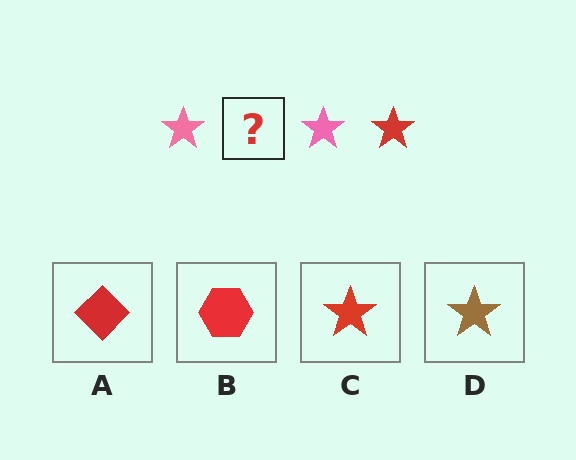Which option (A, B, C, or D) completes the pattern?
C.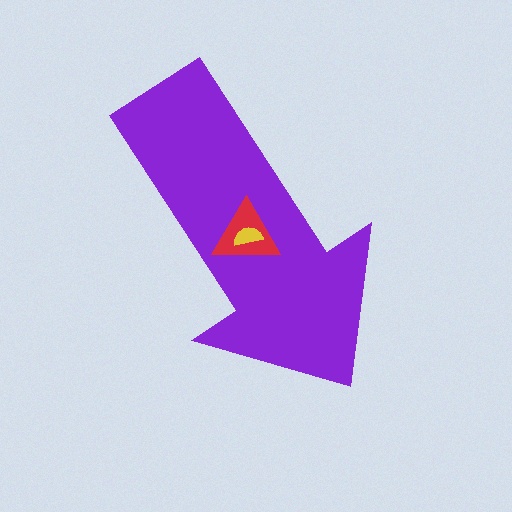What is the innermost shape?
The yellow semicircle.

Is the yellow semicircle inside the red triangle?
Yes.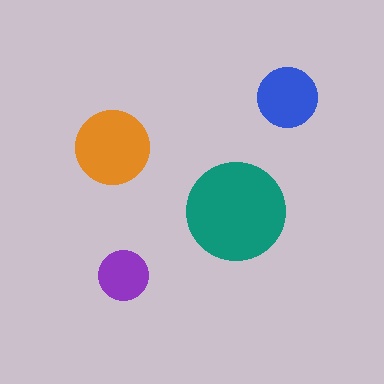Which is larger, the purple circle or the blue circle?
The blue one.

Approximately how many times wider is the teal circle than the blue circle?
About 1.5 times wider.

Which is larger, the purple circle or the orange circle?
The orange one.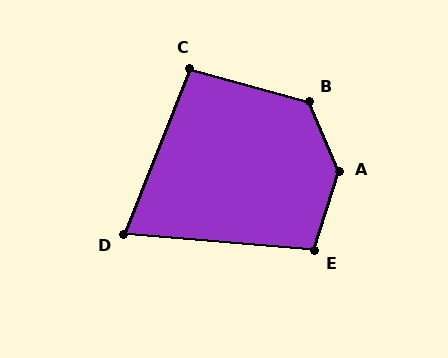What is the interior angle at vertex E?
Approximately 103 degrees (obtuse).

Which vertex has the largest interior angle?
A, at approximately 140 degrees.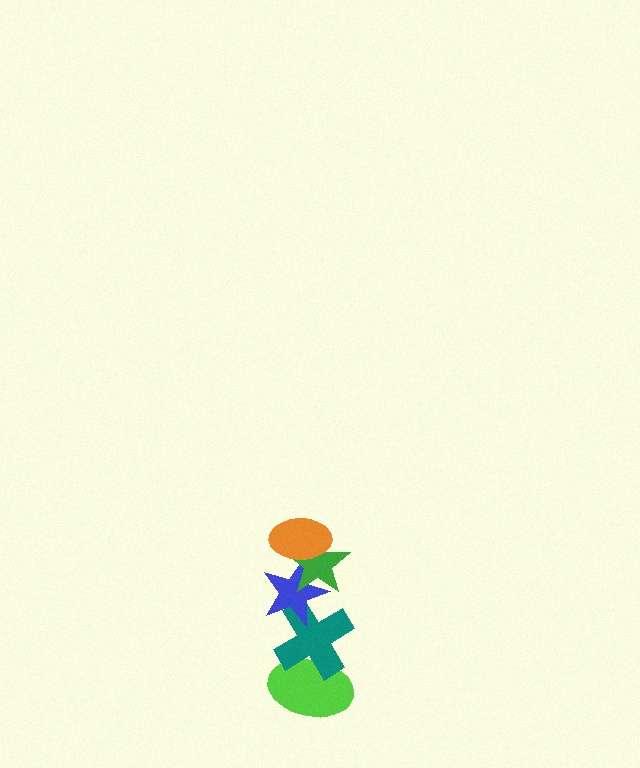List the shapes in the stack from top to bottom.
From top to bottom: the orange ellipse, the green star, the blue star, the teal cross, the lime ellipse.